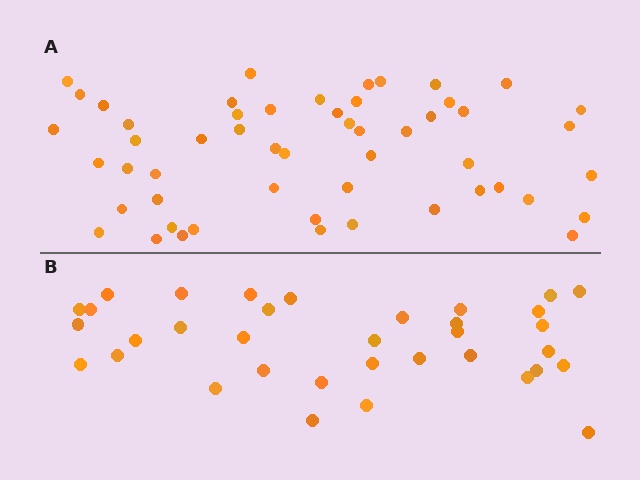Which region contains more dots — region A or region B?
Region A (the top region) has more dots.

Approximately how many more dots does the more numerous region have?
Region A has approximately 20 more dots than region B.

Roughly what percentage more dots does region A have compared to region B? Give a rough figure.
About 50% more.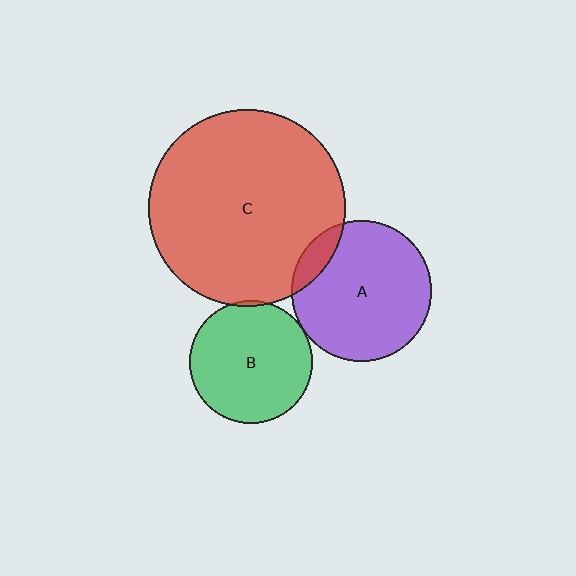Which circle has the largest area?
Circle C (red).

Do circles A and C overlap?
Yes.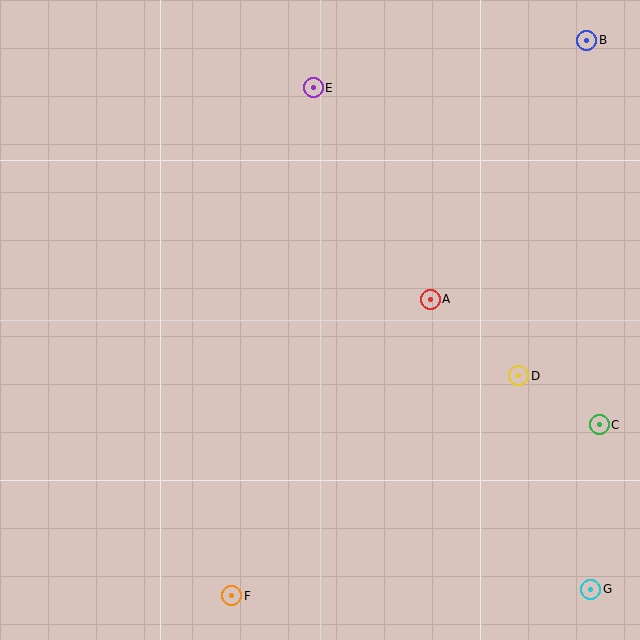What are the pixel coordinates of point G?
Point G is at (591, 589).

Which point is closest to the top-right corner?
Point B is closest to the top-right corner.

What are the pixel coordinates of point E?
Point E is at (313, 88).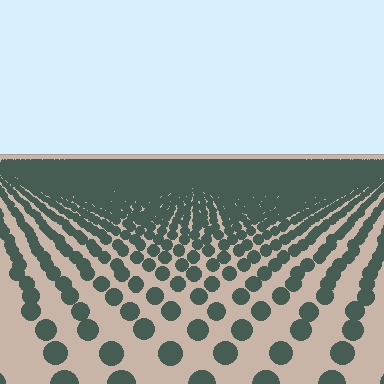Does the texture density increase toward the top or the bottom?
Density increases toward the top.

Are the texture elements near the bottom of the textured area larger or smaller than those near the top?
Larger. Near the bottom, elements are closer to the viewer and appear at a bigger on-screen size.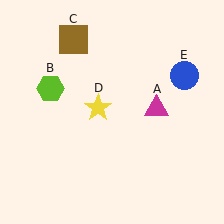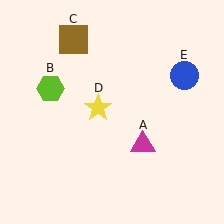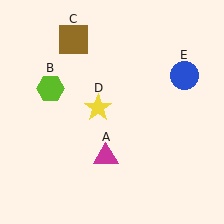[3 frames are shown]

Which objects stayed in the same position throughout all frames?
Lime hexagon (object B) and brown square (object C) and yellow star (object D) and blue circle (object E) remained stationary.